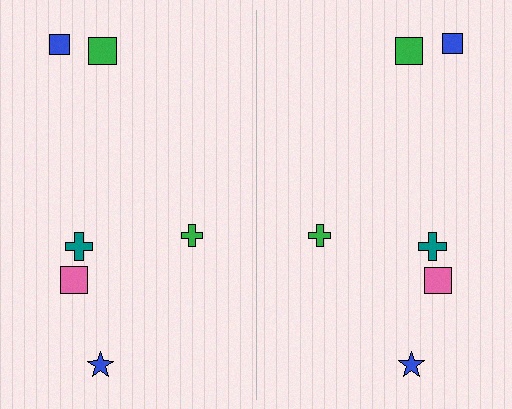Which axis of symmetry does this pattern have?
The pattern has a vertical axis of symmetry running through the center of the image.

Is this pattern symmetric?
Yes, this pattern has bilateral (reflection) symmetry.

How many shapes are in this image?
There are 12 shapes in this image.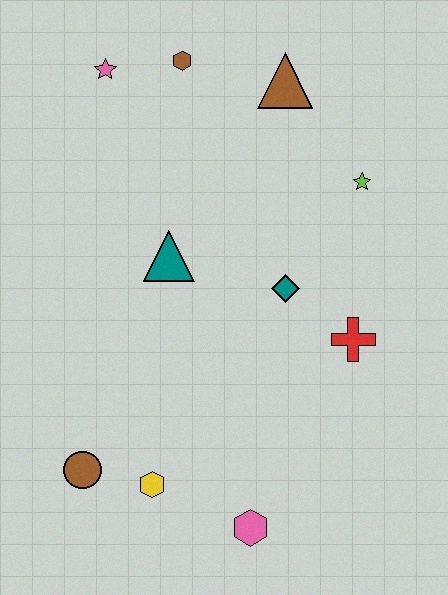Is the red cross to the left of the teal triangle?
No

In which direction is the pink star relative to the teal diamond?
The pink star is above the teal diamond.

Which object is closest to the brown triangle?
The brown hexagon is closest to the brown triangle.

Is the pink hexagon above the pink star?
No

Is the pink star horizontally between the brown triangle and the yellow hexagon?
No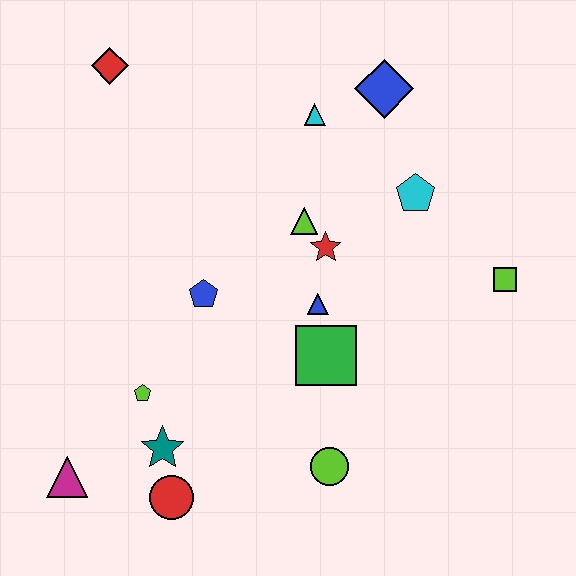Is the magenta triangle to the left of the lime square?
Yes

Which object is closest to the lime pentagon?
The teal star is closest to the lime pentagon.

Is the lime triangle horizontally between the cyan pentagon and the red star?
No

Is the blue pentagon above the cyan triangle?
No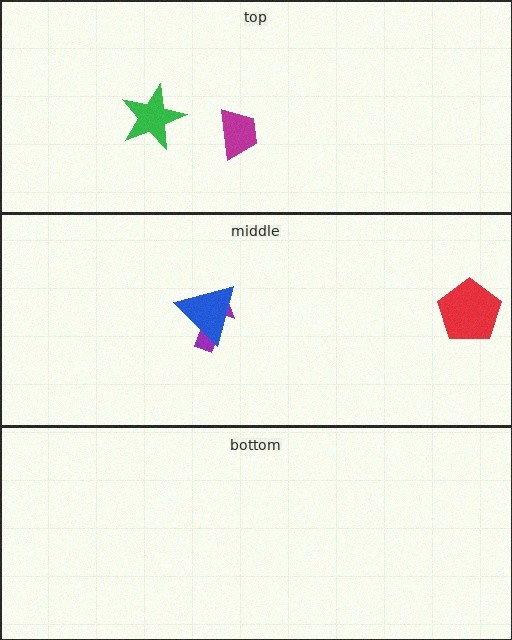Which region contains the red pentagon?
The middle region.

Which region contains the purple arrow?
The middle region.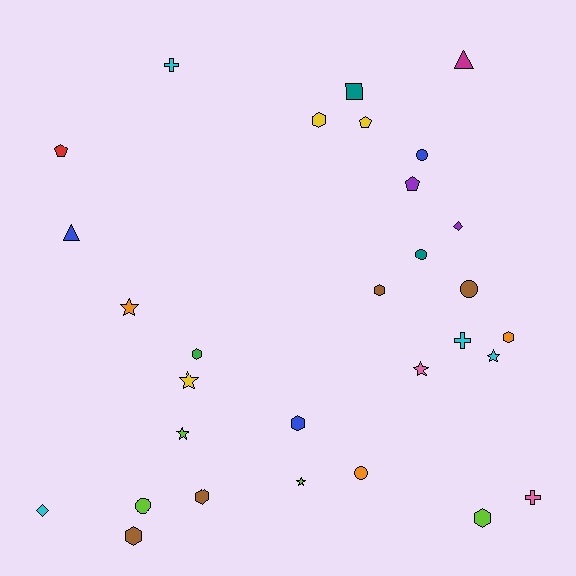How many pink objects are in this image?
There are 2 pink objects.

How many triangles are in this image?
There are 2 triangles.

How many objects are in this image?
There are 30 objects.